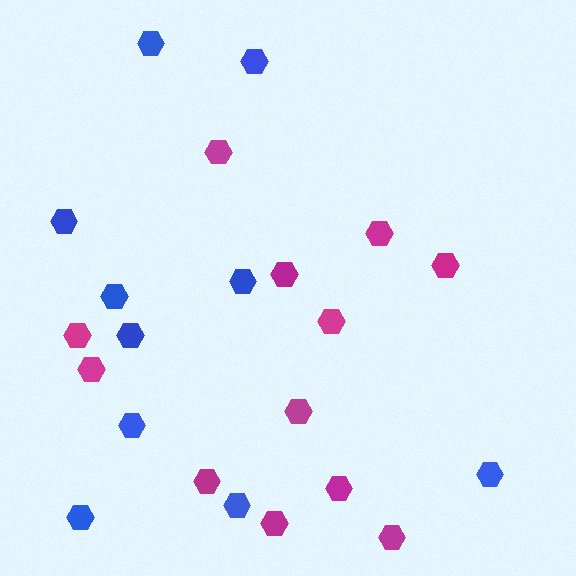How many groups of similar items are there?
There are 2 groups: one group of blue hexagons (10) and one group of magenta hexagons (12).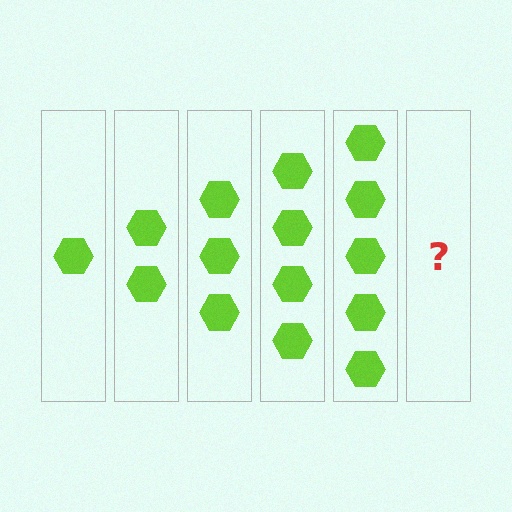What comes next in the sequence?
The next element should be 6 hexagons.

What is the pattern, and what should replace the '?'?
The pattern is that each step adds one more hexagon. The '?' should be 6 hexagons.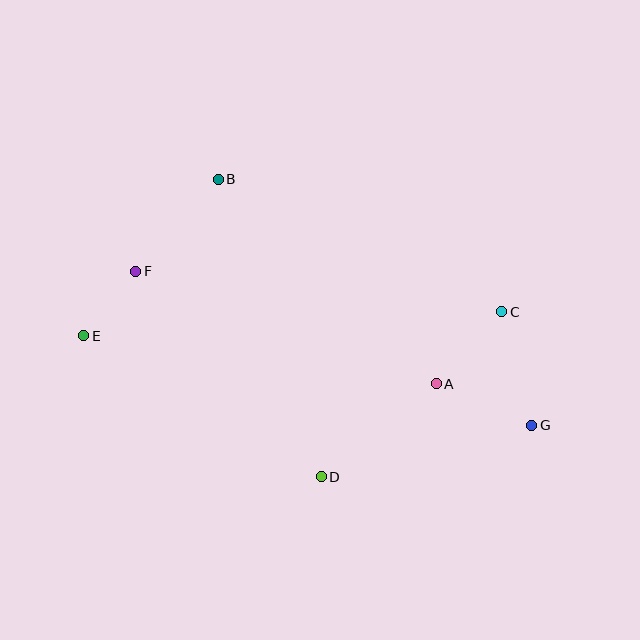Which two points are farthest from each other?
Points E and G are farthest from each other.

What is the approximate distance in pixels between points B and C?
The distance between B and C is approximately 313 pixels.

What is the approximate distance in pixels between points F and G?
The distance between F and G is approximately 425 pixels.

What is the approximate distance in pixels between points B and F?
The distance between B and F is approximately 124 pixels.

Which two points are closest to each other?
Points E and F are closest to each other.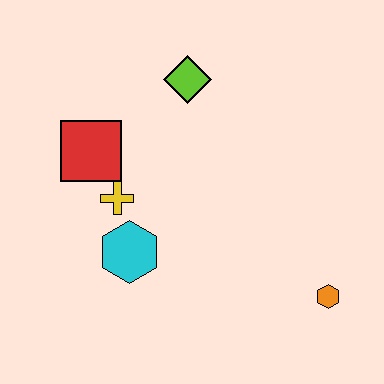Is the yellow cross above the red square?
No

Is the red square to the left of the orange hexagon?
Yes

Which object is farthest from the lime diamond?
The orange hexagon is farthest from the lime diamond.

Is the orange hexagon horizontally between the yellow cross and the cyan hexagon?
No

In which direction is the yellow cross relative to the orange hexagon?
The yellow cross is to the left of the orange hexagon.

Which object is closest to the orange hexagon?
The cyan hexagon is closest to the orange hexagon.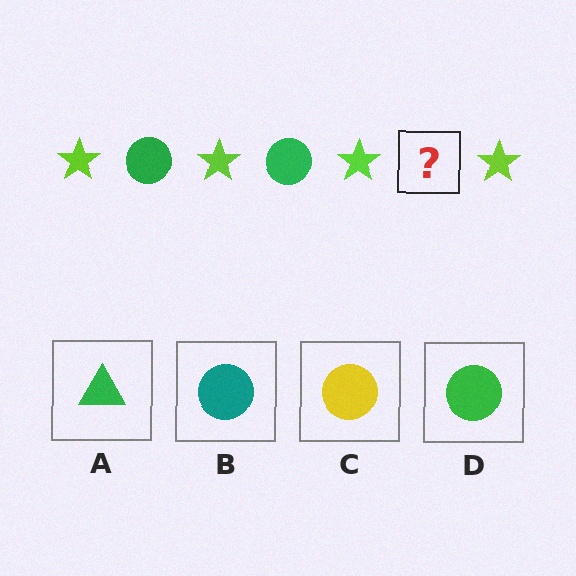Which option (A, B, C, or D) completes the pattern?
D.